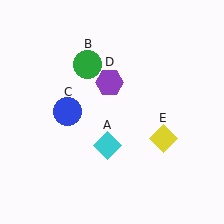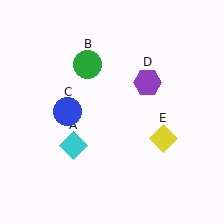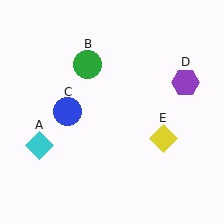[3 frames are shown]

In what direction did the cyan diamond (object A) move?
The cyan diamond (object A) moved left.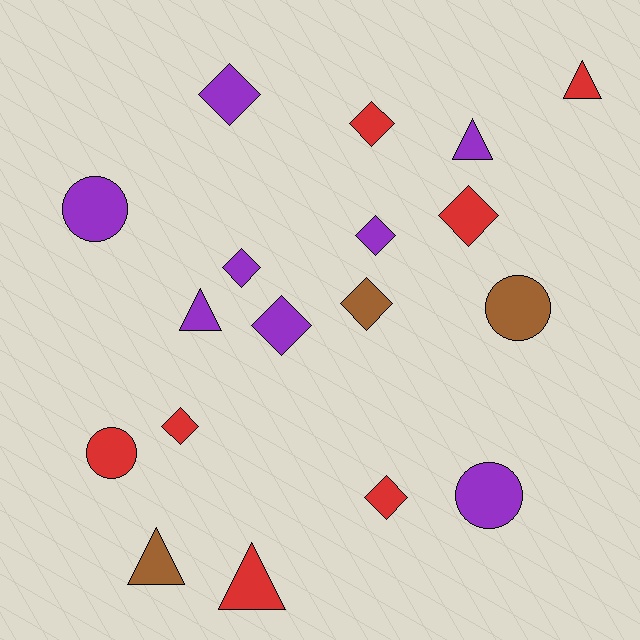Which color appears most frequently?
Purple, with 8 objects.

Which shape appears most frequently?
Diamond, with 9 objects.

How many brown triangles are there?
There is 1 brown triangle.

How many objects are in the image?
There are 18 objects.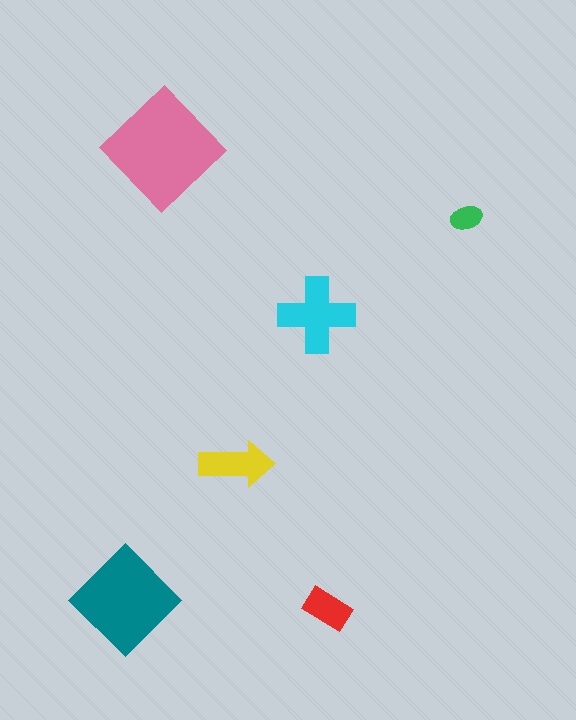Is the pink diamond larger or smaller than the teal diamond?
Larger.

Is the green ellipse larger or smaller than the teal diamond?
Smaller.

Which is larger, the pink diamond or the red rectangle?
The pink diamond.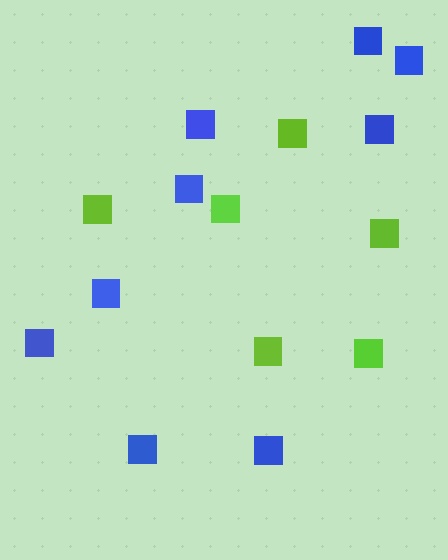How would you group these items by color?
There are 2 groups: one group of lime squares (6) and one group of blue squares (9).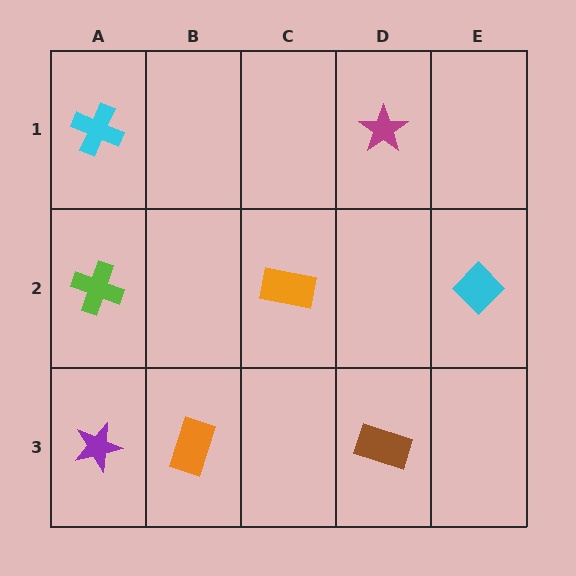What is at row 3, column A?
A purple star.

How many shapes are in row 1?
2 shapes.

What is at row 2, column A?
A lime cross.